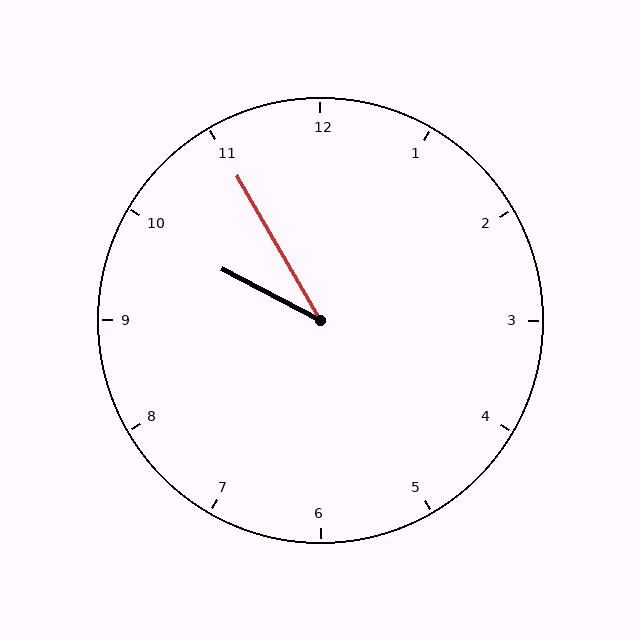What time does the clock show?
9:55.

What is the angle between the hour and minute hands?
Approximately 32 degrees.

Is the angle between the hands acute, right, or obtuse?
It is acute.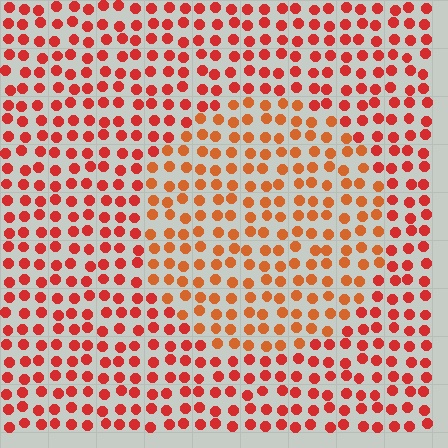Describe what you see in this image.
The image is filled with small red elements in a uniform arrangement. A circle-shaped region is visible where the elements are tinted to a slightly different hue, forming a subtle color boundary.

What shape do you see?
I see a circle.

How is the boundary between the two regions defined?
The boundary is defined purely by a slight shift in hue (about 22 degrees). Spacing, size, and orientation are identical on both sides.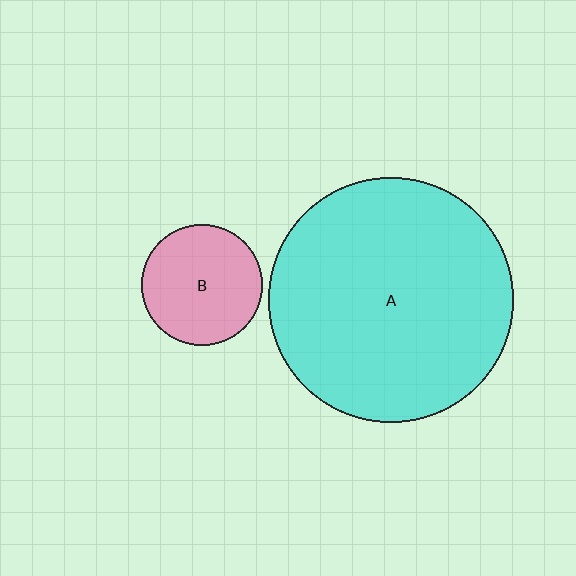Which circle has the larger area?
Circle A (cyan).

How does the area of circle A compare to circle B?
Approximately 4.1 times.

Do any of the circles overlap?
No, none of the circles overlap.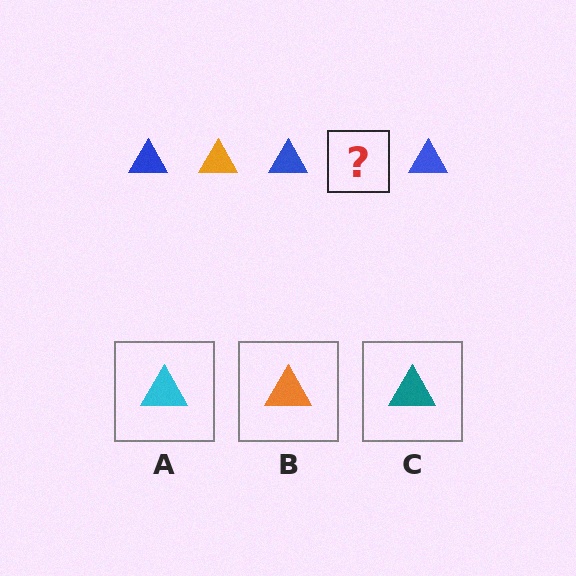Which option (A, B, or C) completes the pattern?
B.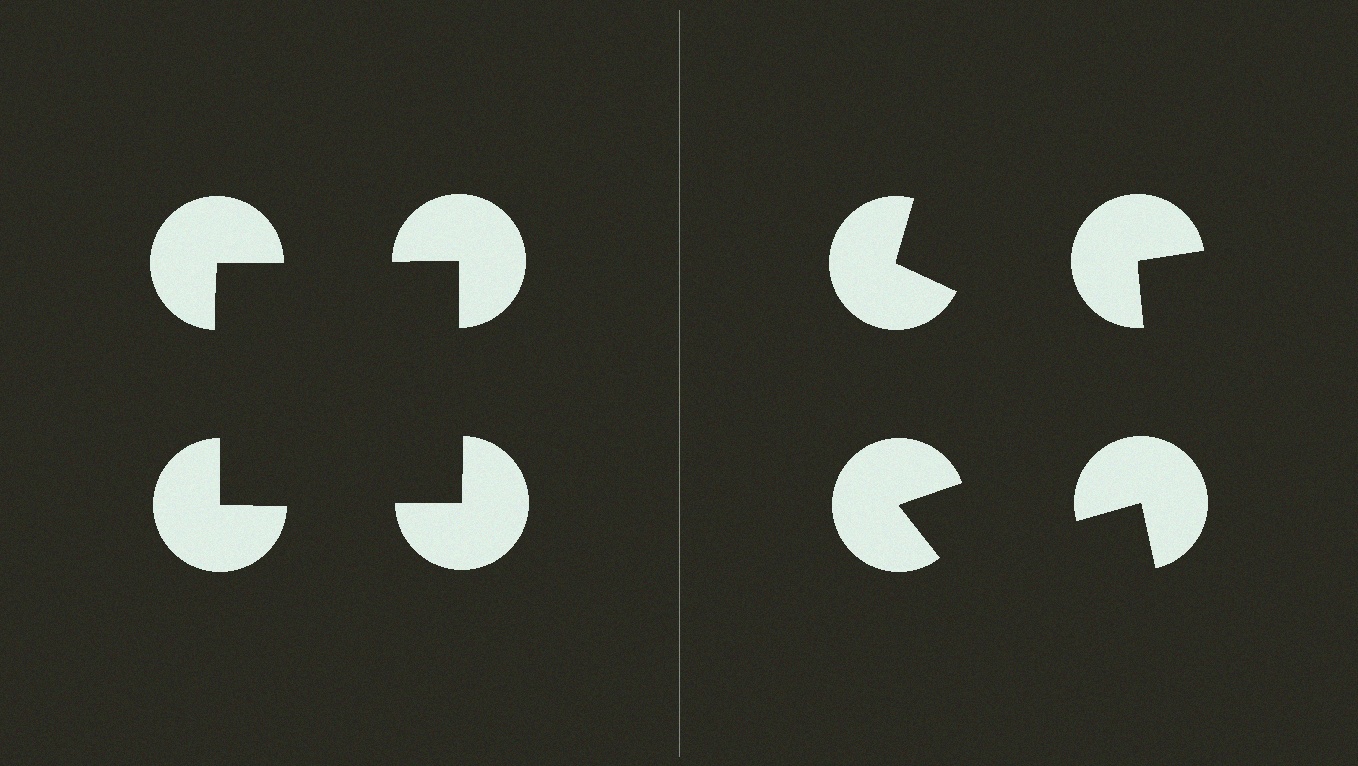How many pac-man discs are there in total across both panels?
8 — 4 on each side.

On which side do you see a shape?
An illusory square appears on the left side. On the right side the wedge cuts are rotated, so no coherent shape forms.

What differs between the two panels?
The pac-man discs are positioned identically on both sides; only the wedge orientations differ. On the left they align to a square; on the right they are misaligned.